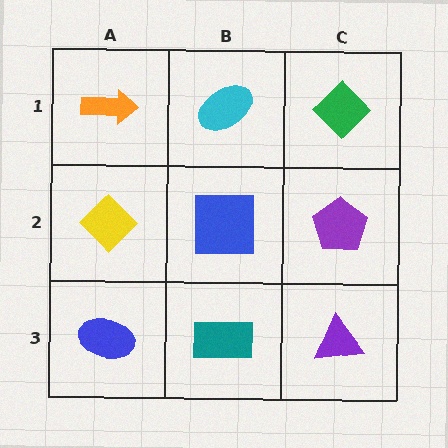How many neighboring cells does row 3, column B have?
3.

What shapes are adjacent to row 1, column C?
A purple pentagon (row 2, column C), a cyan ellipse (row 1, column B).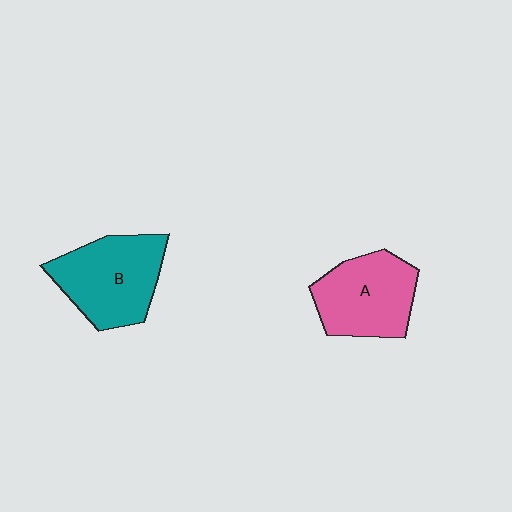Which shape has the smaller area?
Shape A (pink).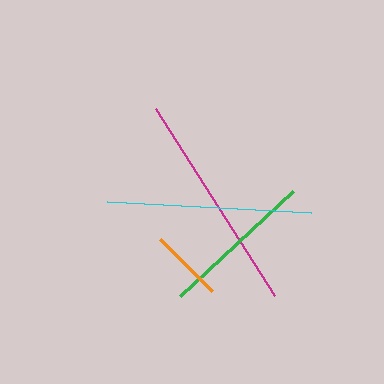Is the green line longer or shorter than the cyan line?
The cyan line is longer than the green line.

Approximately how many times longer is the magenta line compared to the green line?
The magenta line is approximately 1.4 times the length of the green line.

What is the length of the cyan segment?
The cyan segment is approximately 204 pixels long.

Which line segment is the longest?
The magenta line is the longest at approximately 222 pixels.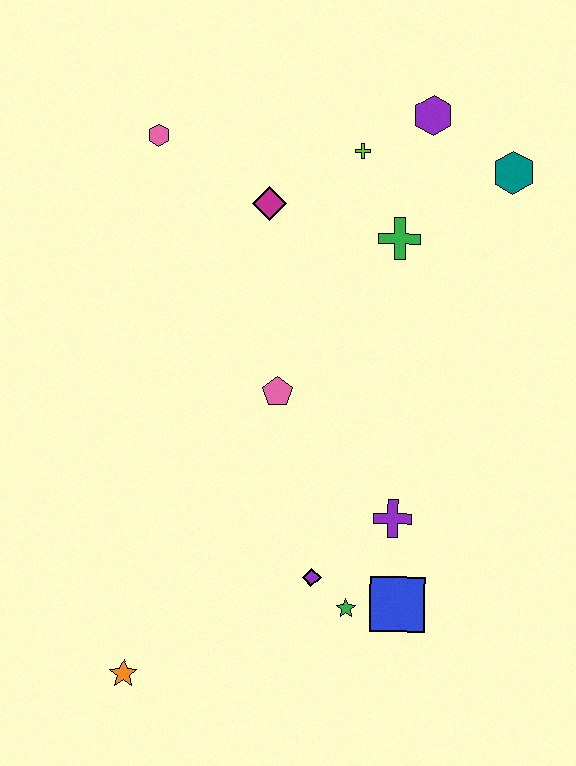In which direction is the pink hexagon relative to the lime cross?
The pink hexagon is to the left of the lime cross.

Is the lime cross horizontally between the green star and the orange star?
No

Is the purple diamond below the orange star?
No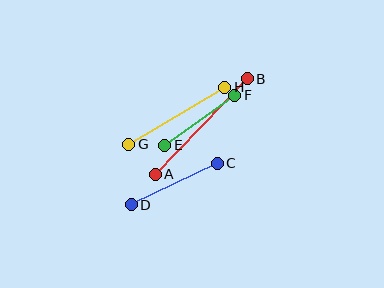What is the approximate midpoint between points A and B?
The midpoint is at approximately (201, 126) pixels.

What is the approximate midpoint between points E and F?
The midpoint is at approximately (200, 120) pixels.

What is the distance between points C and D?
The distance is approximately 96 pixels.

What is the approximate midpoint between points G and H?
The midpoint is at approximately (177, 116) pixels.